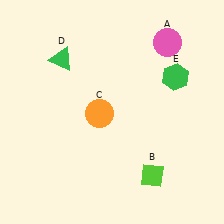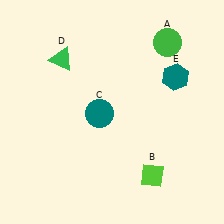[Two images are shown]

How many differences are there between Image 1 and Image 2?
There are 3 differences between the two images.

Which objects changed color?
A changed from pink to green. C changed from orange to teal. E changed from green to teal.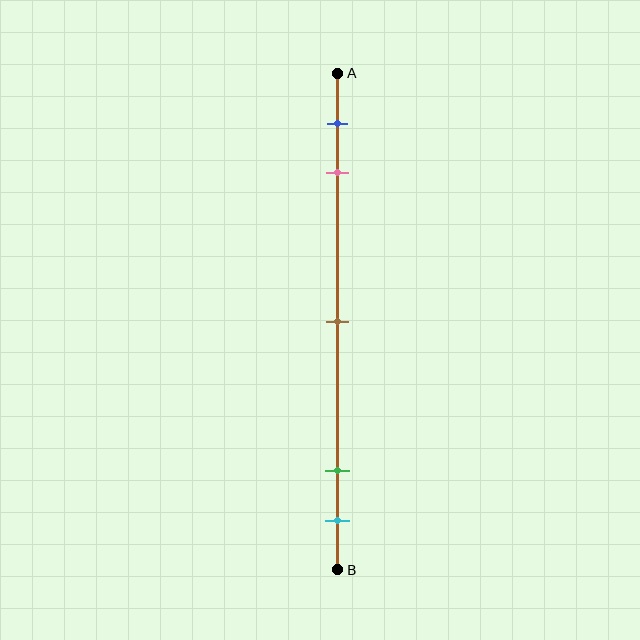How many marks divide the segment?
There are 5 marks dividing the segment.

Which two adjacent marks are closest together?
The green and cyan marks are the closest adjacent pair.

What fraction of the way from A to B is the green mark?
The green mark is approximately 80% (0.8) of the way from A to B.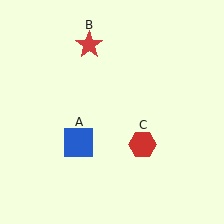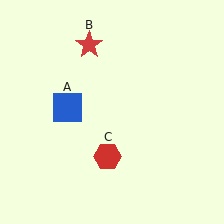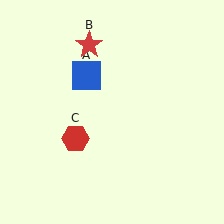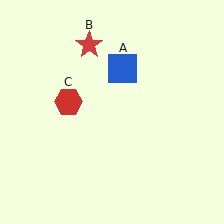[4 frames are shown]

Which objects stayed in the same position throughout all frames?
Red star (object B) remained stationary.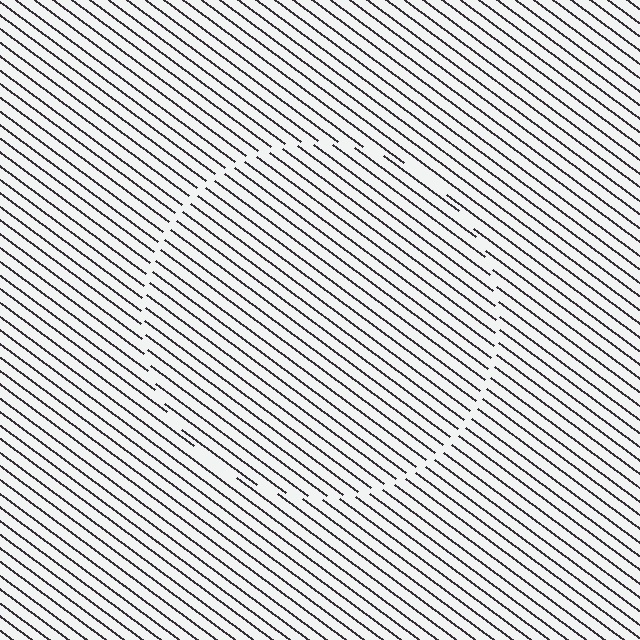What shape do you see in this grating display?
An illusory circle. The interior of the shape contains the same grating, shifted by half a period — the contour is defined by the phase discontinuity where line-ends from the inner and outer gratings abut.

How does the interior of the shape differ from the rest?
The interior of the shape contains the same grating, shifted by half a period — the contour is defined by the phase discontinuity where line-ends from the inner and outer gratings abut.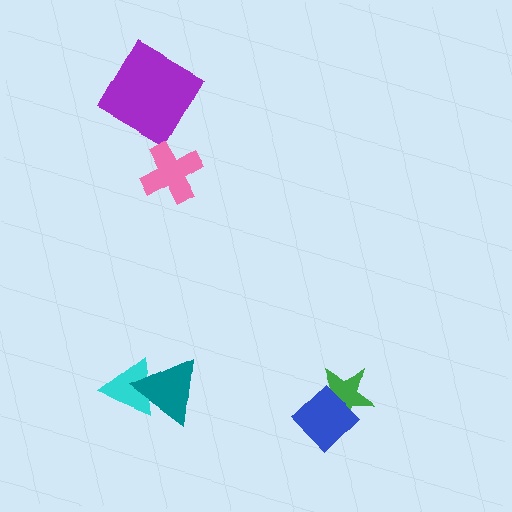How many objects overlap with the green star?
1 object overlaps with the green star.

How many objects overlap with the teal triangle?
1 object overlaps with the teal triangle.